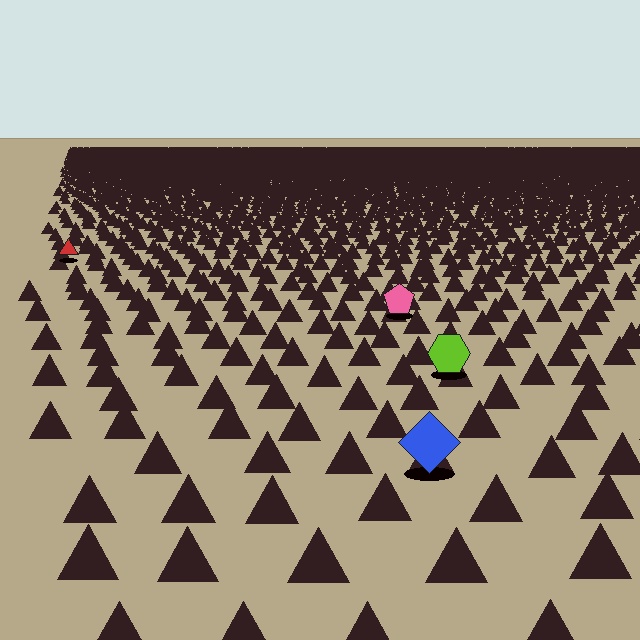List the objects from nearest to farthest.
From nearest to farthest: the blue diamond, the lime hexagon, the pink pentagon, the red triangle.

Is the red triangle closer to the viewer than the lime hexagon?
No. The lime hexagon is closer — you can tell from the texture gradient: the ground texture is coarser near it.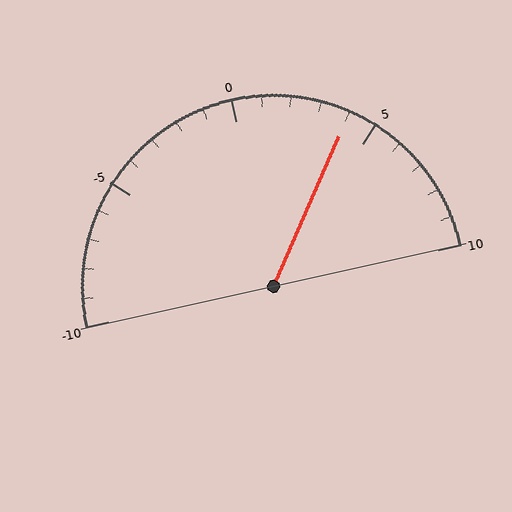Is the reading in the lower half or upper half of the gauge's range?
The reading is in the upper half of the range (-10 to 10).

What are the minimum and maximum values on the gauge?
The gauge ranges from -10 to 10.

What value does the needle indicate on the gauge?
The needle indicates approximately 4.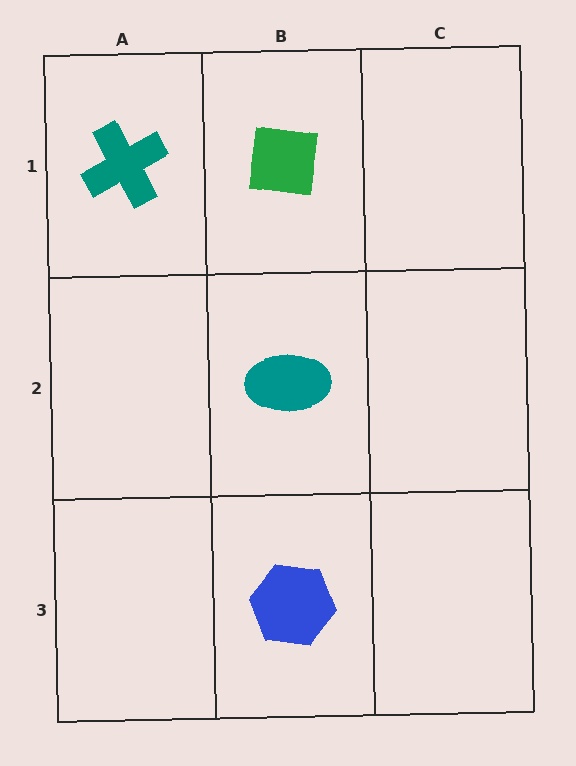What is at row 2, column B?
A teal ellipse.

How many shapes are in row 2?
1 shape.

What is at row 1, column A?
A teal cross.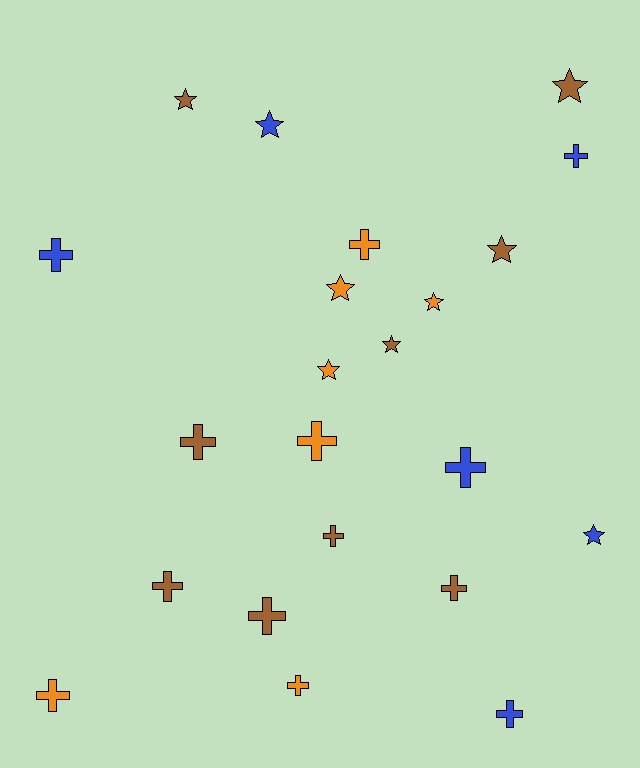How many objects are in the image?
There are 22 objects.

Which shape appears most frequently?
Cross, with 13 objects.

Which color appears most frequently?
Brown, with 9 objects.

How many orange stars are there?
There are 3 orange stars.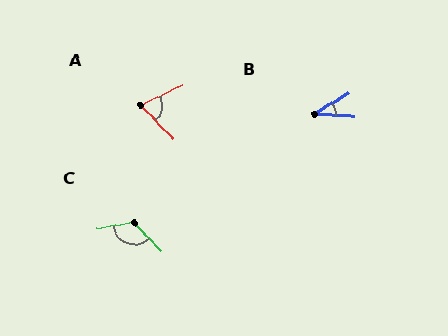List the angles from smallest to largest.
B (36°), A (71°), C (123°).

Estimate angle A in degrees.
Approximately 71 degrees.